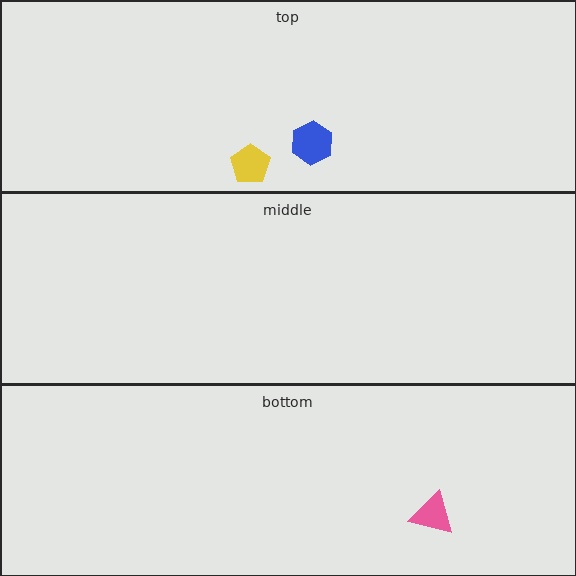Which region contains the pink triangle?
The bottom region.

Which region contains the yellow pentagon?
The top region.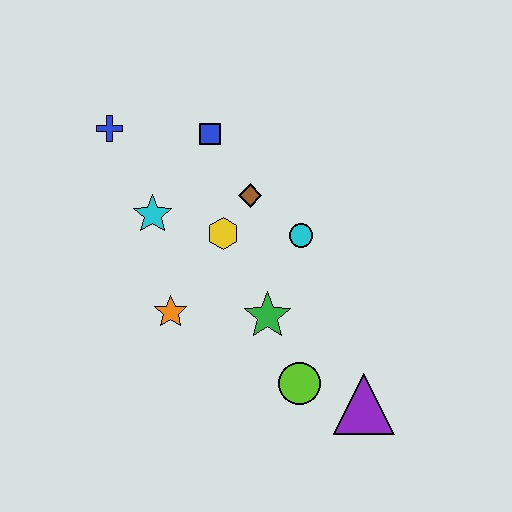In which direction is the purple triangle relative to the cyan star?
The purple triangle is to the right of the cyan star.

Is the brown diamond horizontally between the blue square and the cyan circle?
Yes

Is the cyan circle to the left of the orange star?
No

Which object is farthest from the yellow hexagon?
The purple triangle is farthest from the yellow hexagon.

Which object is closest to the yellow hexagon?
The brown diamond is closest to the yellow hexagon.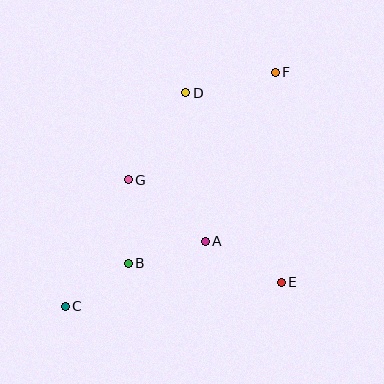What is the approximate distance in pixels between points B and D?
The distance between B and D is approximately 180 pixels.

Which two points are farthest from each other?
Points C and F are farthest from each other.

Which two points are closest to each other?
Points B and C are closest to each other.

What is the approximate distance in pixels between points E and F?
The distance between E and F is approximately 210 pixels.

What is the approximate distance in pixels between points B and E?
The distance between B and E is approximately 154 pixels.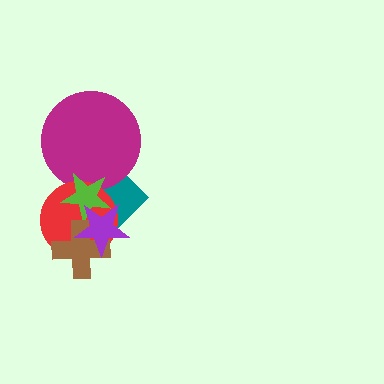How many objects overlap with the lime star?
4 objects overlap with the lime star.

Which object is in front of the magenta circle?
The lime star is in front of the magenta circle.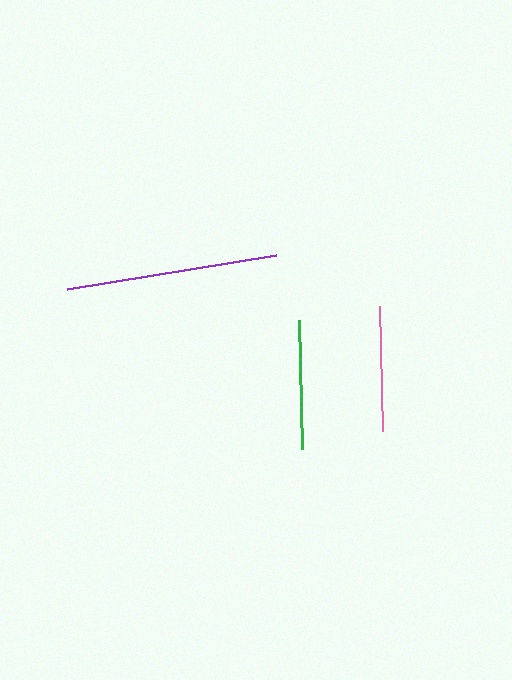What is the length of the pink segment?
The pink segment is approximately 125 pixels long.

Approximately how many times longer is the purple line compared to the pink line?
The purple line is approximately 1.7 times the length of the pink line.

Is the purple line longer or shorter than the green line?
The purple line is longer than the green line.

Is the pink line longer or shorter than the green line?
The green line is longer than the pink line.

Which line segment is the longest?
The purple line is the longest at approximately 212 pixels.